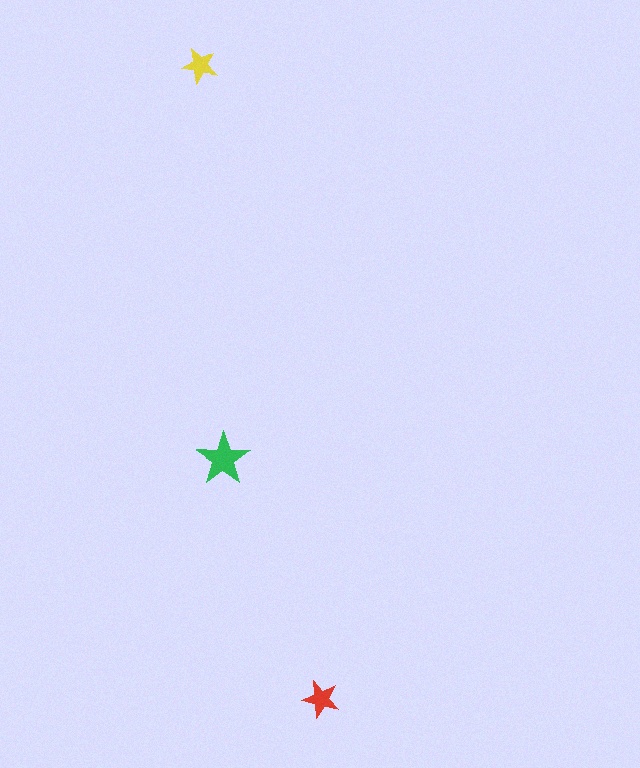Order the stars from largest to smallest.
the green one, the red one, the yellow one.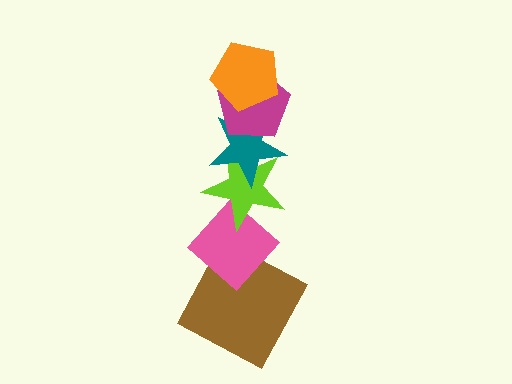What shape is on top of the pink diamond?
The lime star is on top of the pink diamond.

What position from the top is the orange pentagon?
The orange pentagon is 1st from the top.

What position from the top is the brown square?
The brown square is 6th from the top.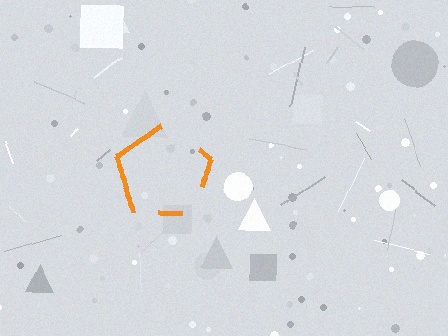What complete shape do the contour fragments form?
The contour fragments form a pentagon.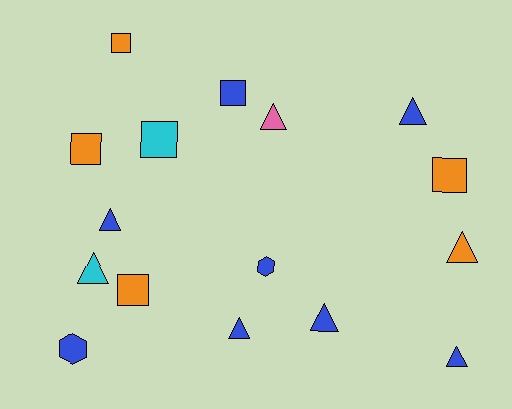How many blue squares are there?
There is 1 blue square.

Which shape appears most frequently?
Triangle, with 8 objects.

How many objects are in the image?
There are 16 objects.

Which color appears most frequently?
Blue, with 8 objects.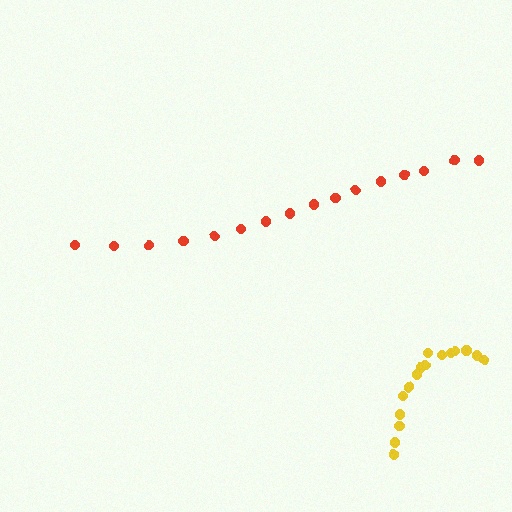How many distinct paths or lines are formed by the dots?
There are 2 distinct paths.